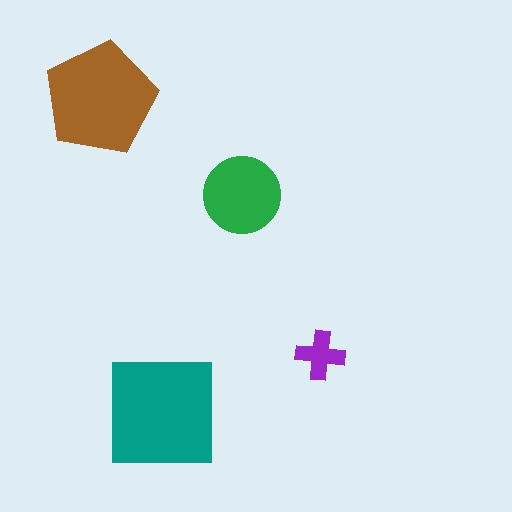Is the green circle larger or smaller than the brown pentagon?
Smaller.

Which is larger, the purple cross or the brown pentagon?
The brown pentagon.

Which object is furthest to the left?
The brown pentagon is leftmost.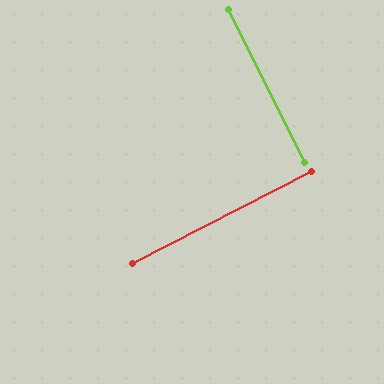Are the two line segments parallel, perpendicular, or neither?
Perpendicular — they meet at approximately 89°.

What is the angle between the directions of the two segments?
Approximately 89 degrees.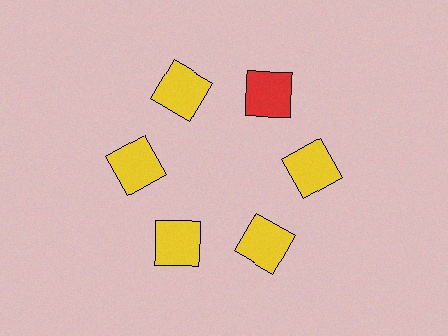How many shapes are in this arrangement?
There are 6 shapes arranged in a ring pattern.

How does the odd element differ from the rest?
It has a different color: red instead of yellow.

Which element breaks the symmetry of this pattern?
The red square at roughly the 1 o'clock position breaks the symmetry. All other shapes are yellow squares.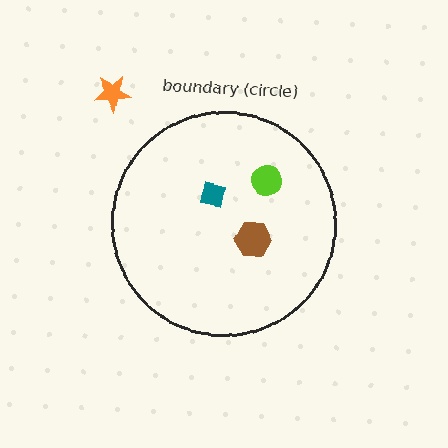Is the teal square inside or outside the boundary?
Inside.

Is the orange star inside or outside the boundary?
Outside.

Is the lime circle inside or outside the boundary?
Inside.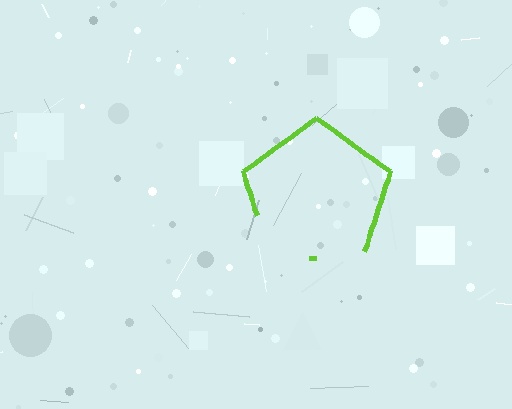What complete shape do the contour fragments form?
The contour fragments form a pentagon.